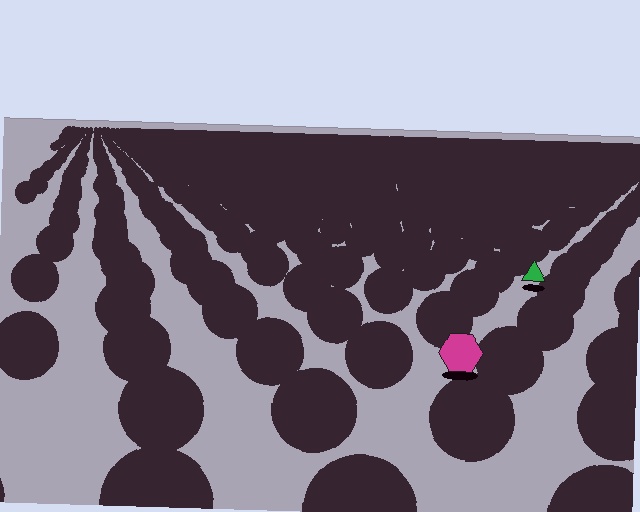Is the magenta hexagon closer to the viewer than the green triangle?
Yes. The magenta hexagon is closer — you can tell from the texture gradient: the ground texture is coarser near it.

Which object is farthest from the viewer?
The green triangle is farthest from the viewer. It appears smaller and the ground texture around it is denser.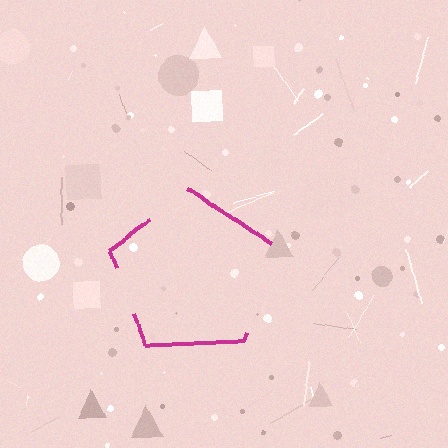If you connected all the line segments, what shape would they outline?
They would outline a pentagon.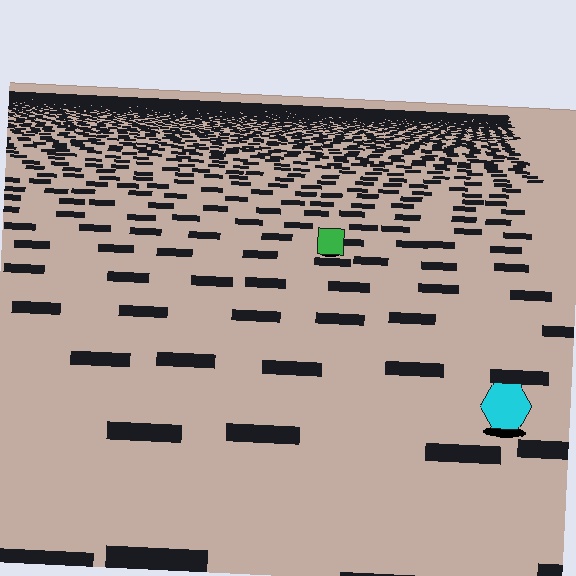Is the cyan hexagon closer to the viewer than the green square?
Yes. The cyan hexagon is closer — you can tell from the texture gradient: the ground texture is coarser near it.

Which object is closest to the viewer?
The cyan hexagon is closest. The texture marks near it are larger and more spread out.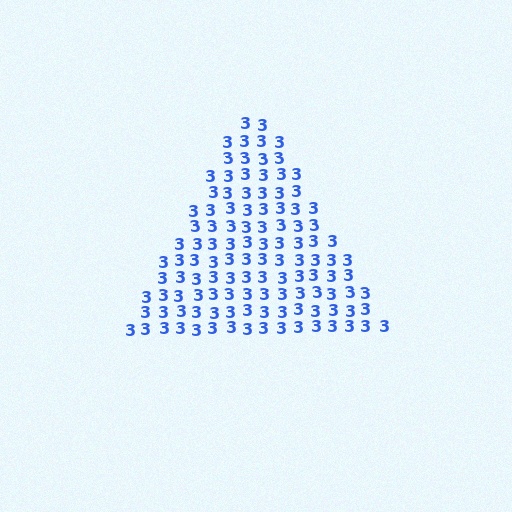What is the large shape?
The large shape is a triangle.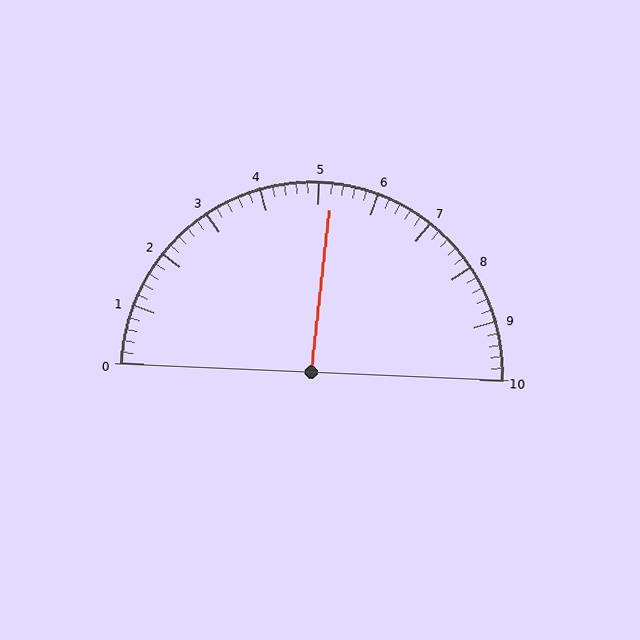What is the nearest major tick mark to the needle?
The nearest major tick mark is 5.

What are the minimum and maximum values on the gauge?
The gauge ranges from 0 to 10.